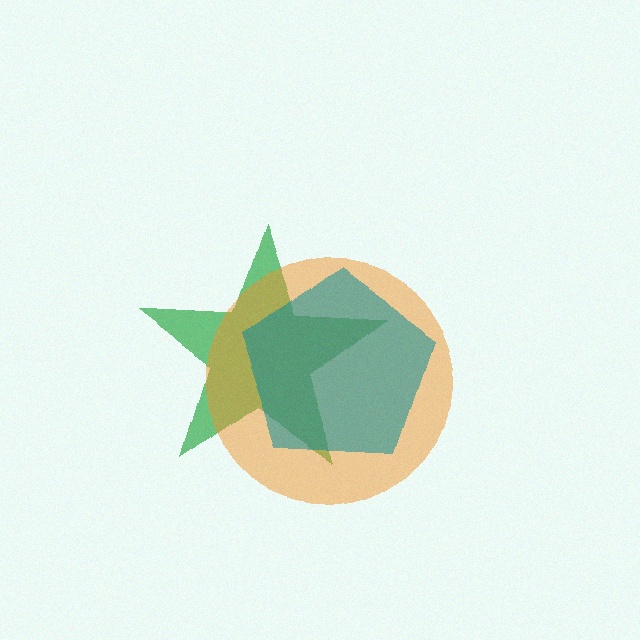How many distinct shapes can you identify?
There are 3 distinct shapes: a green star, an orange circle, a teal pentagon.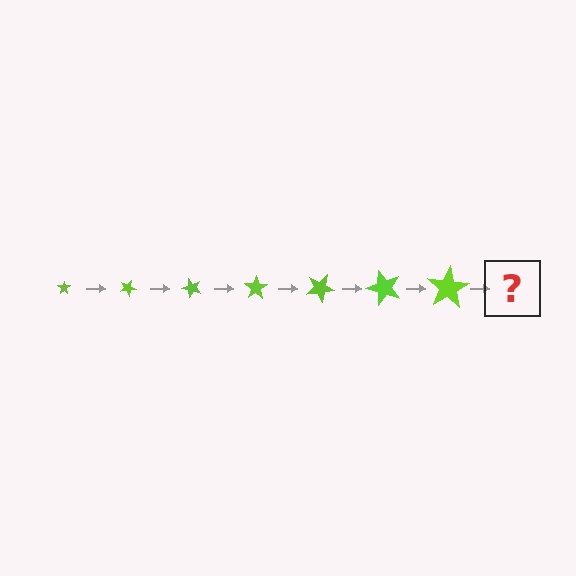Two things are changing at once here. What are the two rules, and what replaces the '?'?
The two rules are that the star grows larger each step and it rotates 25 degrees each step. The '?' should be a star, larger than the previous one and rotated 175 degrees from the start.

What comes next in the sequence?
The next element should be a star, larger than the previous one and rotated 175 degrees from the start.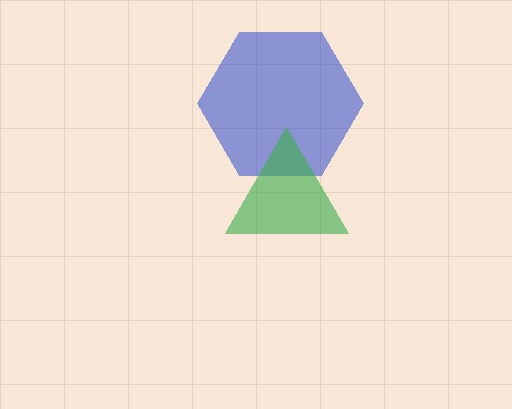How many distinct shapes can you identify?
There are 2 distinct shapes: a blue hexagon, a green triangle.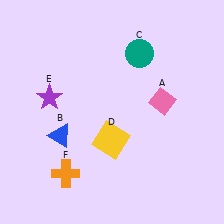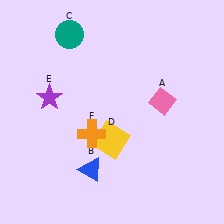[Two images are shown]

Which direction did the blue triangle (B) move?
The blue triangle (B) moved down.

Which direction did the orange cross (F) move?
The orange cross (F) moved up.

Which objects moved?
The objects that moved are: the blue triangle (B), the teal circle (C), the orange cross (F).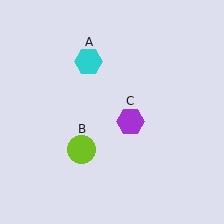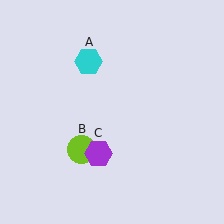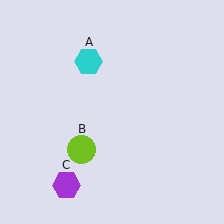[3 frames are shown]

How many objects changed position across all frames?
1 object changed position: purple hexagon (object C).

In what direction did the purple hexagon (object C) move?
The purple hexagon (object C) moved down and to the left.